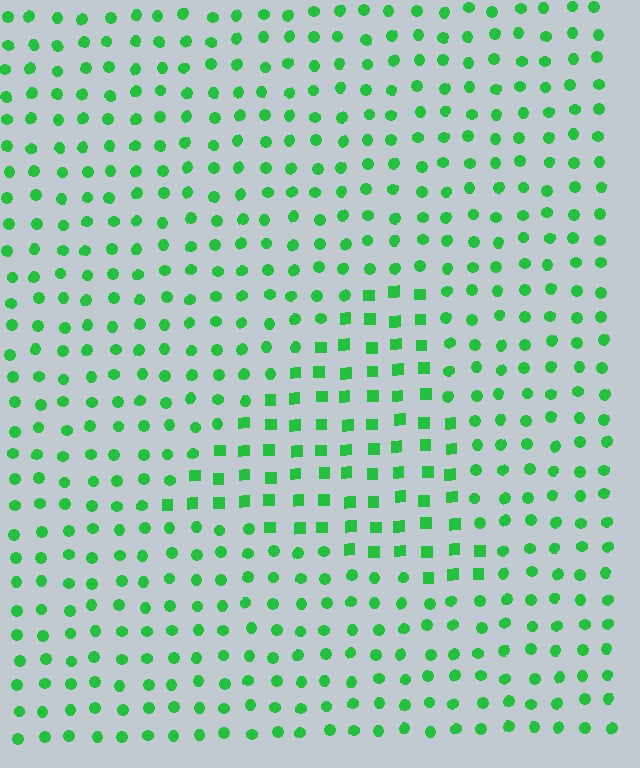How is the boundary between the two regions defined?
The boundary is defined by a change in element shape: squares inside vs. circles outside. All elements share the same color and spacing.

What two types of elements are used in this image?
The image uses squares inside the triangle region and circles outside it.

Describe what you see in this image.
The image is filled with small green elements arranged in a uniform grid. A triangle-shaped region contains squares, while the surrounding area contains circles. The boundary is defined purely by the change in element shape.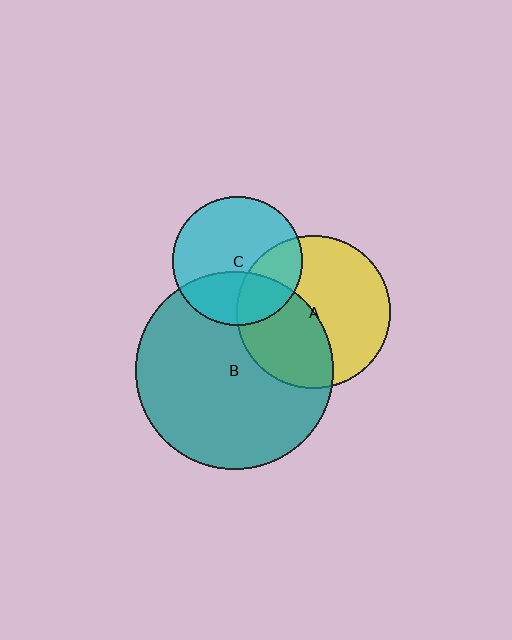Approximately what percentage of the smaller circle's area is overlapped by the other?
Approximately 35%.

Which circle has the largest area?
Circle B (teal).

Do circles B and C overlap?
Yes.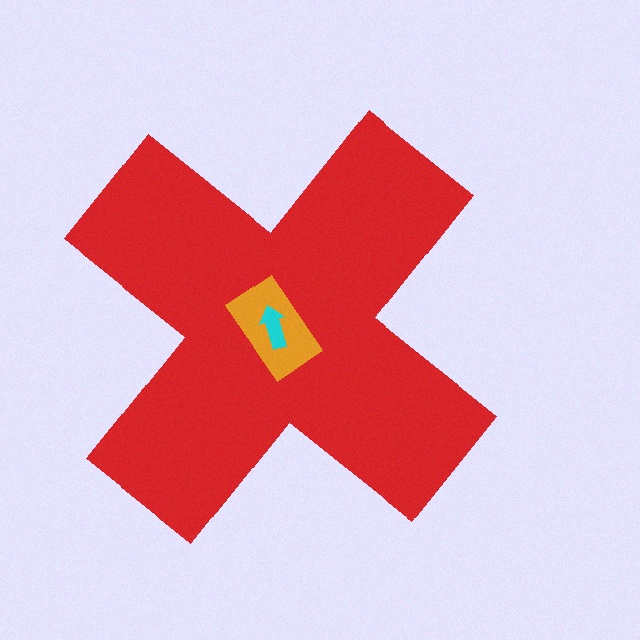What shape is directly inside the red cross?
The orange rectangle.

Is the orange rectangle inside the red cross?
Yes.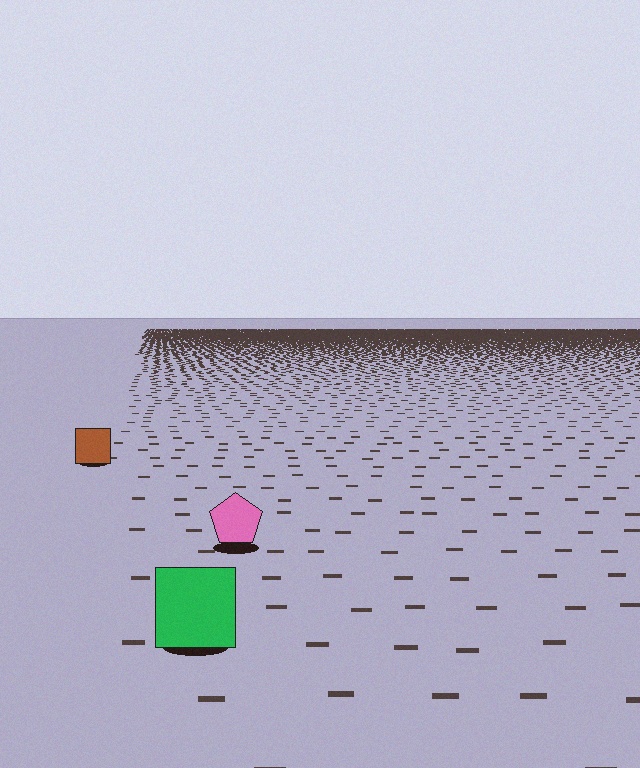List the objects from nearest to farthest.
From nearest to farthest: the green square, the pink pentagon, the brown square.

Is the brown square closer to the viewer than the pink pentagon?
No. The pink pentagon is closer — you can tell from the texture gradient: the ground texture is coarser near it.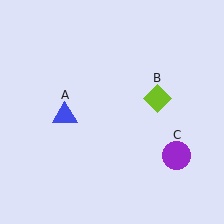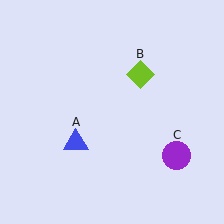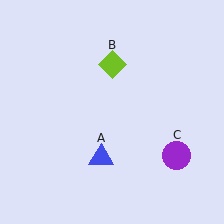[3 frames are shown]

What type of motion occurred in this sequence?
The blue triangle (object A), lime diamond (object B) rotated counterclockwise around the center of the scene.